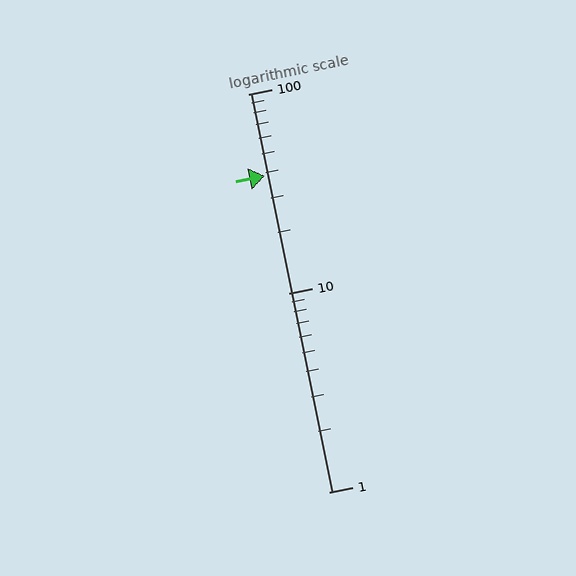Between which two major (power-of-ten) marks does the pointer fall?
The pointer is between 10 and 100.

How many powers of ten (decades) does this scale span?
The scale spans 2 decades, from 1 to 100.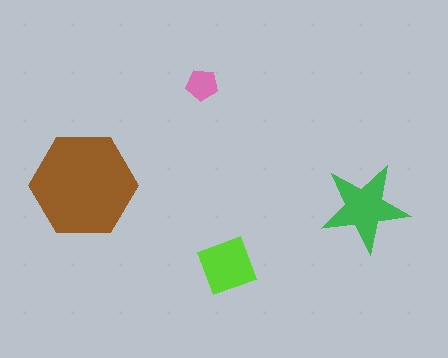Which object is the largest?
The brown hexagon.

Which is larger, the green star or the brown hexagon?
The brown hexagon.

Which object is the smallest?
The pink pentagon.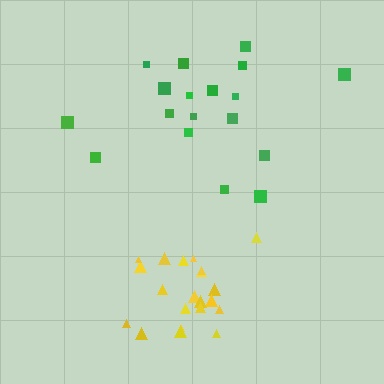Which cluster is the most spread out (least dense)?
Green.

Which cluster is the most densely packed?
Yellow.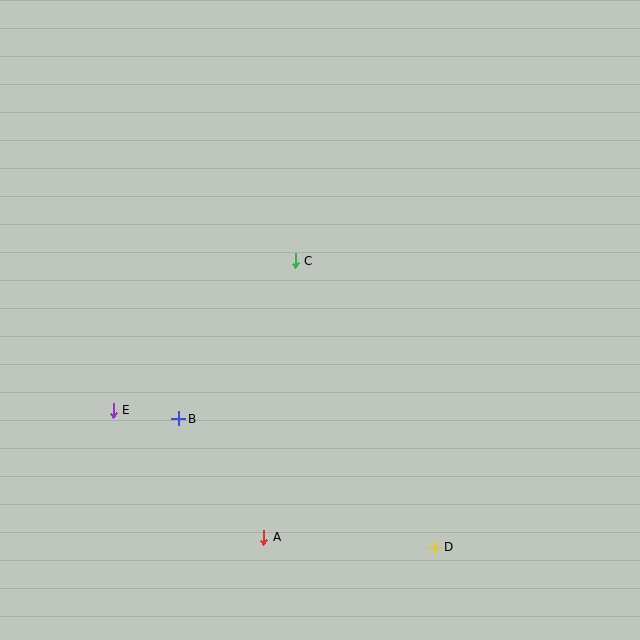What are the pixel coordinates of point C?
Point C is at (295, 261).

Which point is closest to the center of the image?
Point C at (295, 261) is closest to the center.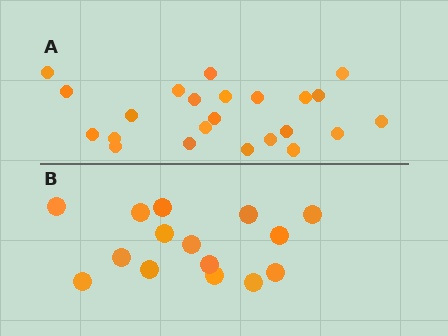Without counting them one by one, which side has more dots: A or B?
Region A (the top region) has more dots.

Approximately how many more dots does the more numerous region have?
Region A has roughly 8 or so more dots than region B.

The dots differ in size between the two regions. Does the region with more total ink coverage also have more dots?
No. Region B has more total ink coverage because its dots are larger, but region A actually contains more individual dots. Total area can be misleading — the number of items is what matters here.